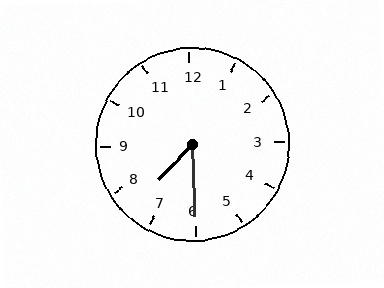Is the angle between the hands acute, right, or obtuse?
It is acute.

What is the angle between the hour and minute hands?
Approximately 45 degrees.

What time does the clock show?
7:30.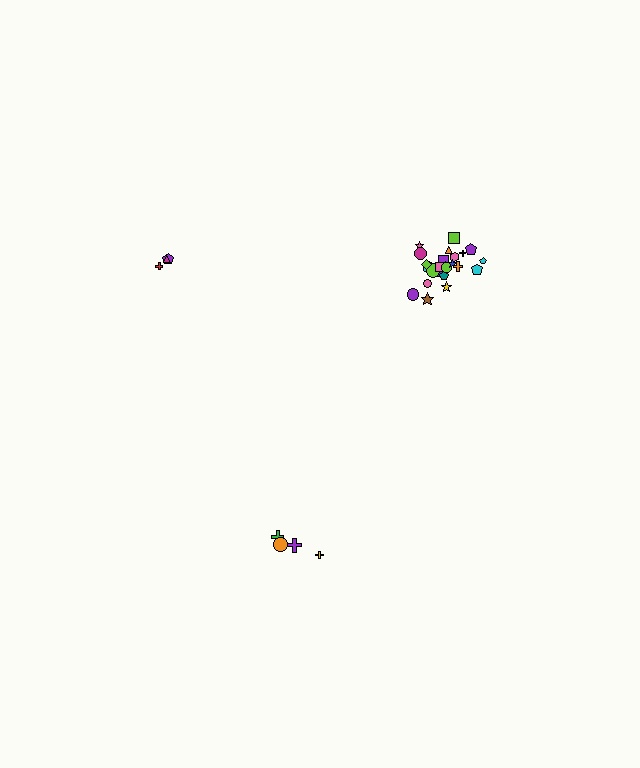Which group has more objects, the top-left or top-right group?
The top-right group.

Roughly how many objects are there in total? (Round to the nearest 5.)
Roughly 30 objects in total.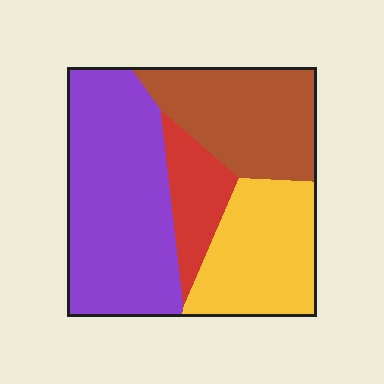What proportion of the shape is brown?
Brown takes up about one quarter (1/4) of the shape.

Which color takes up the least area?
Red, at roughly 10%.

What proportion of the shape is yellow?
Yellow takes up less than a quarter of the shape.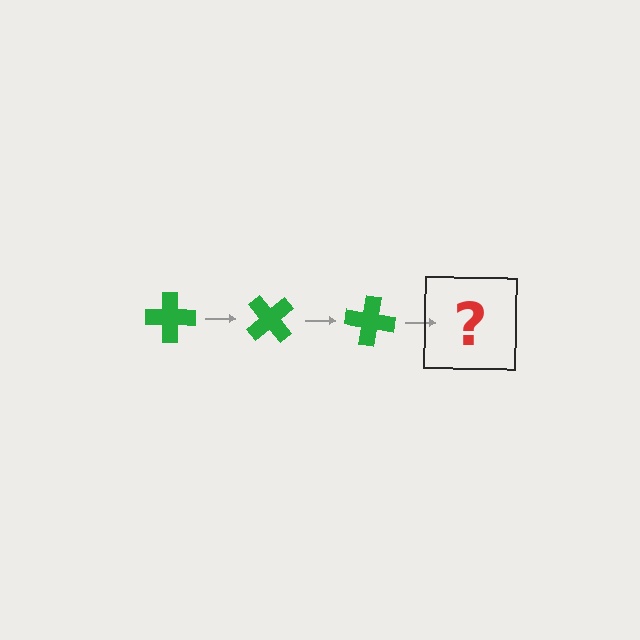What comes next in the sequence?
The next element should be a green cross rotated 150 degrees.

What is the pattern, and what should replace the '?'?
The pattern is that the cross rotates 50 degrees each step. The '?' should be a green cross rotated 150 degrees.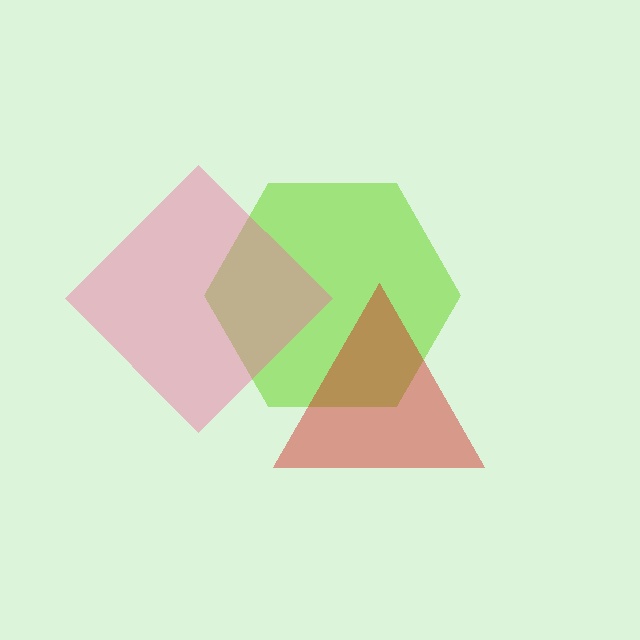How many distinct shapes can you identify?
There are 3 distinct shapes: a lime hexagon, a pink diamond, a red triangle.